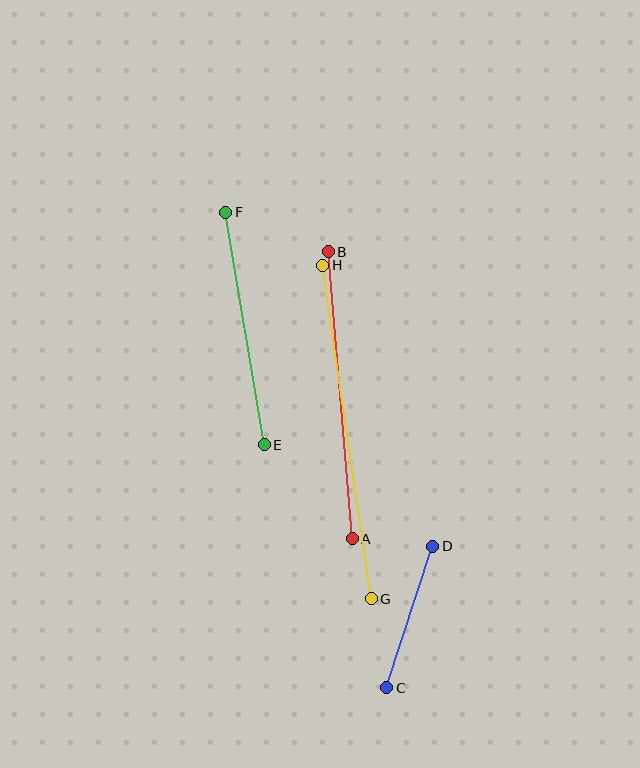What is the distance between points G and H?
The distance is approximately 337 pixels.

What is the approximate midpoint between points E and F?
The midpoint is at approximately (245, 329) pixels.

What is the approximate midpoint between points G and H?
The midpoint is at approximately (347, 432) pixels.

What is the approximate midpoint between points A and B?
The midpoint is at approximately (340, 395) pixels.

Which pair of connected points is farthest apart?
Points G and H are farthest apart.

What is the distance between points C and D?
The distance is approximately 149 pixels.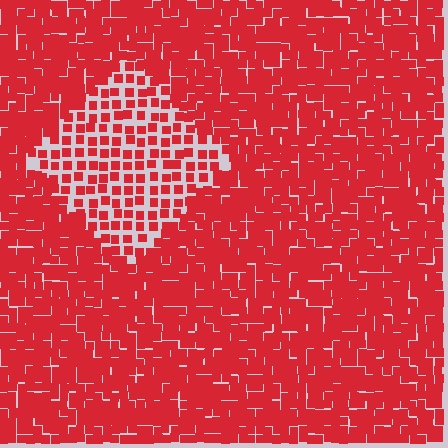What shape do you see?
I see a diamond.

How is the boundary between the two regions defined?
The boundary is defined by a change in element density (approximately 2.1x ratio). All elements are the same color, size, and shape.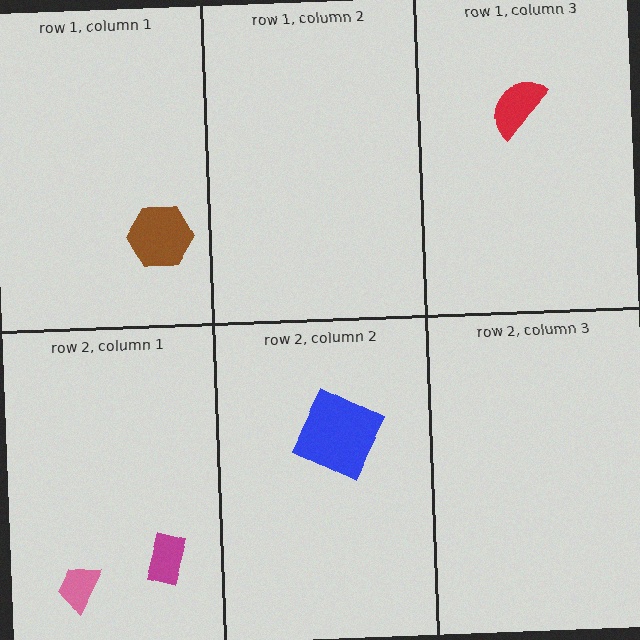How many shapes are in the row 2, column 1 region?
2.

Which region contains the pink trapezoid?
The row 2, column 1 region.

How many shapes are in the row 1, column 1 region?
1.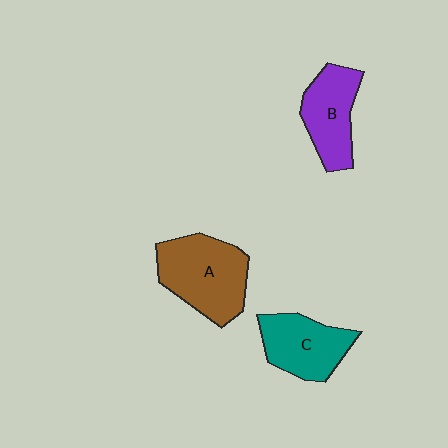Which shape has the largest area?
Shape A (brown).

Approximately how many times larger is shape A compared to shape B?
Approximately 1.4 times.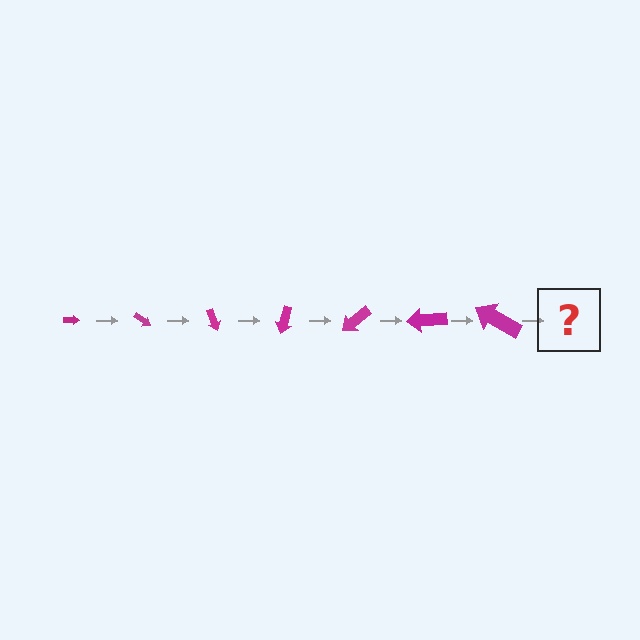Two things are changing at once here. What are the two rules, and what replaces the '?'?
The two rules are that the arrow grows larger each step and it rotates 35 degrees each step. The '?' should be an arrow, larger than the previous one and rotated 245 degrees from the start.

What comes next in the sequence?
The next element should be an arrow, larger than the previous one and rotated 245 degrees from the start.